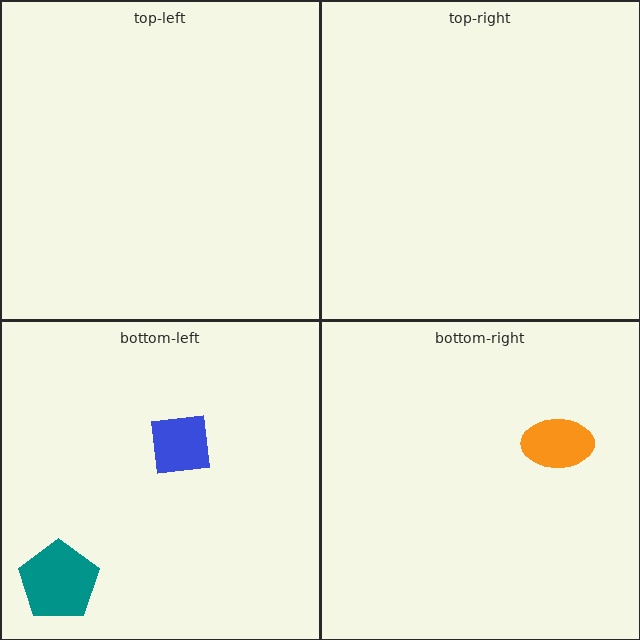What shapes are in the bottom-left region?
The teal pentagon, the blue square.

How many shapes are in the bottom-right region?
1.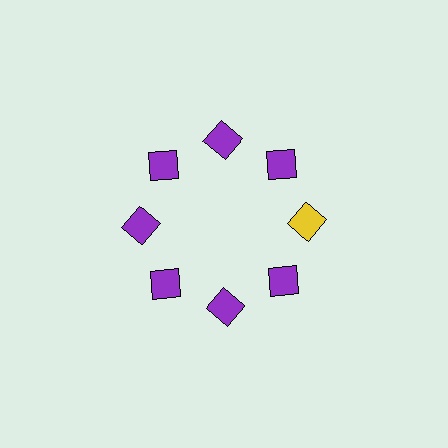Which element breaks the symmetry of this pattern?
The yellow diamond at roughly the 3 o'clock position breaks the symmetry. All other shapes are purple diamonds.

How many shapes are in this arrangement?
There are 8 shapes arranged in a ring pattern.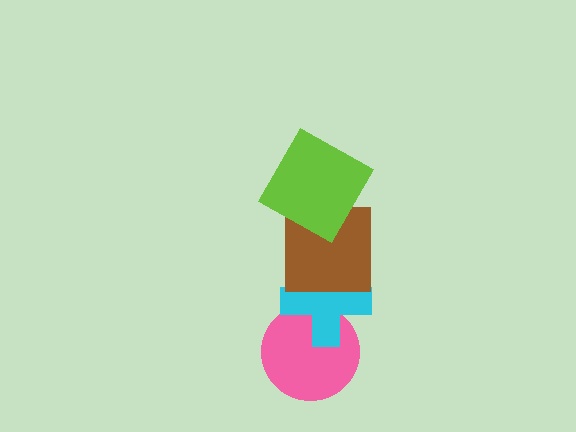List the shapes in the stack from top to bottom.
From top to bottom: the lime square, the brown square, the cyan cross, the pink circle.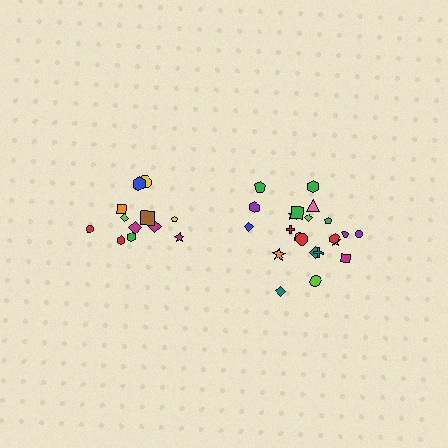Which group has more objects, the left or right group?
The right group.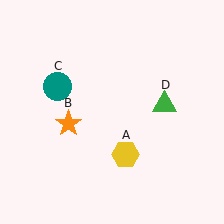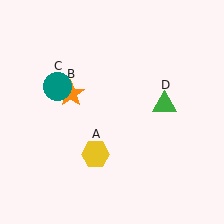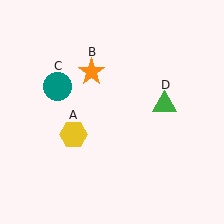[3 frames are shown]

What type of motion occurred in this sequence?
The yellow hexagon (object A), orange star (object B) rotated clockwise around the center of the scene.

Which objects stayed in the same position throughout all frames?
Teal circle (object C) and green triangle (object D) remained stationary.